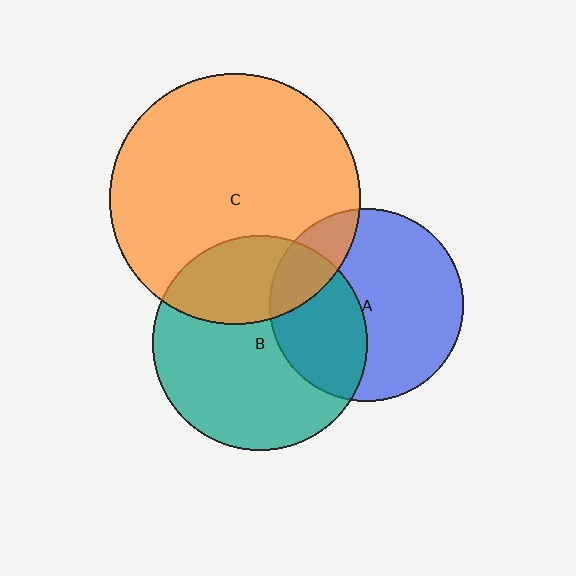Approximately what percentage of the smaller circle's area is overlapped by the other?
Approximately 35%.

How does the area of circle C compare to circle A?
Approximately 1.7 times.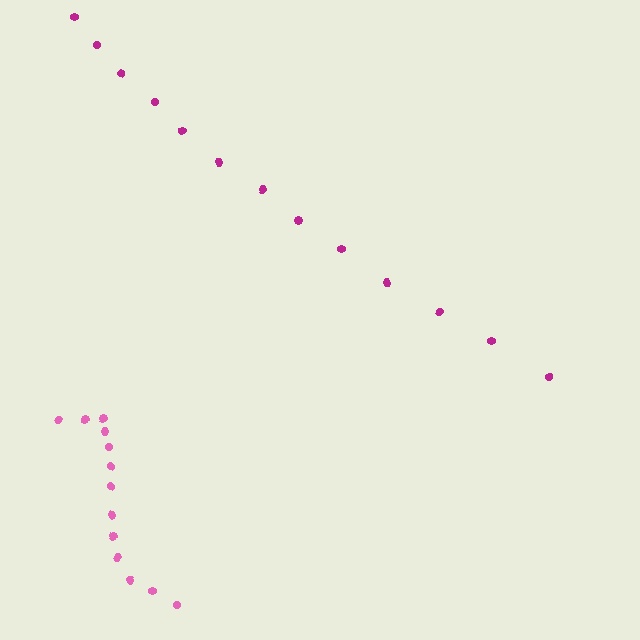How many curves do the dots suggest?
There are 2 distinct paths.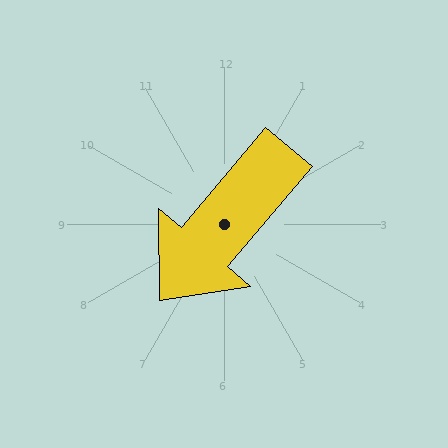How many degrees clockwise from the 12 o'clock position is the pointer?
Approximately 220 degrees.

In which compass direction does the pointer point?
Southwest.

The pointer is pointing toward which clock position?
Roughly 7 o'clock.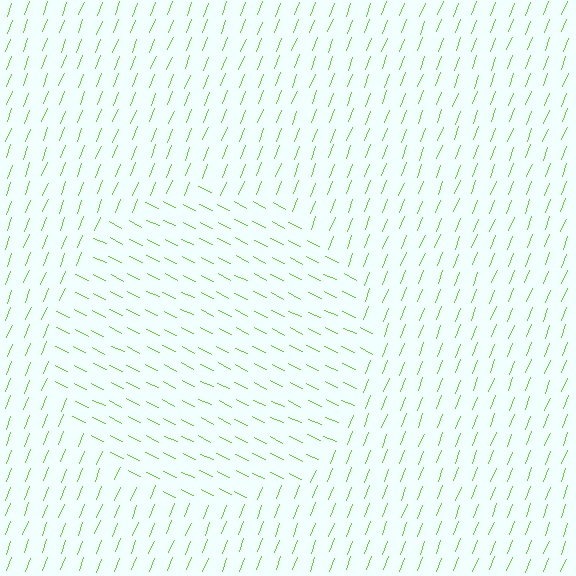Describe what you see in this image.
The image is filled with small lime line segments. A circle region in the image has lines oriented differently from the surrounding lines, creating a visible texture boundary.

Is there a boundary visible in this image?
Yes, there is a texture boundary formed by a change in line orientation.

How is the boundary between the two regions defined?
The boundary is defined purely by a change in line orientation (approximately 85 degrees difference). All lines are the same color and thickness.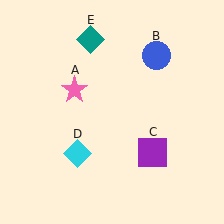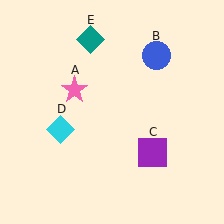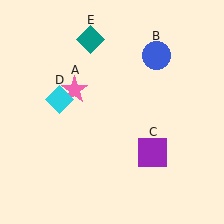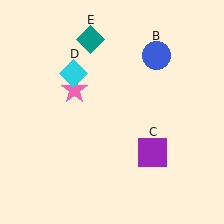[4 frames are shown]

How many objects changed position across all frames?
1 object changed position: cyan diamond (object D).